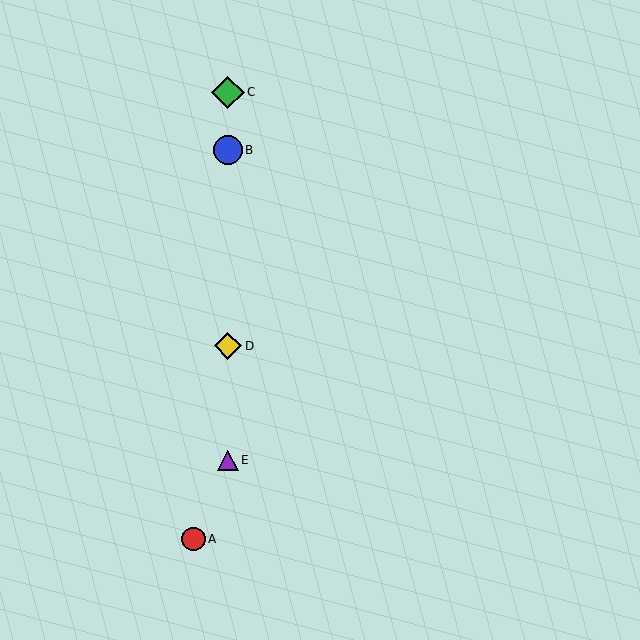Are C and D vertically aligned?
Yes, both are at x≈228.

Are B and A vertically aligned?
No, B is at x≈228 and A is at x≈193.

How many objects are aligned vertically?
4 objects (B, C, D, E) are aligned vertically.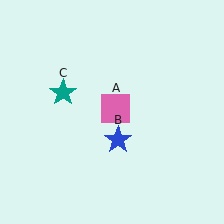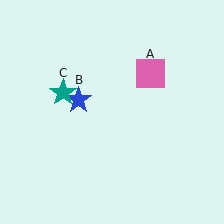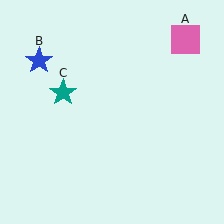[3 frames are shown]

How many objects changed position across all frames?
2 objects changed position: pink square (object A), blue star (object B).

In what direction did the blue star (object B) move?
The blue star (object B) moved up and to the left.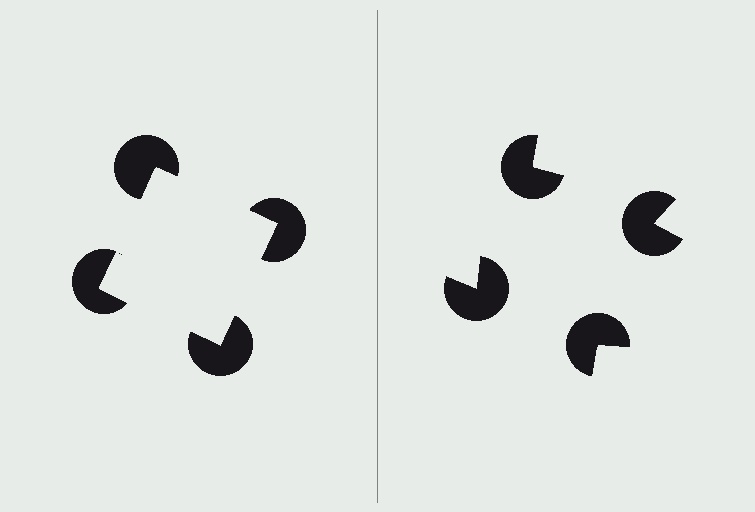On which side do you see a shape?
An illusory square appears on the left side. On the right side the wedge cuts are rotated, so no coherent shape forms.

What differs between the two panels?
The pac-man discs are positioned identically on both sides; only the wedge orientations differ. On the left they align to a square; on the right they are misaligned.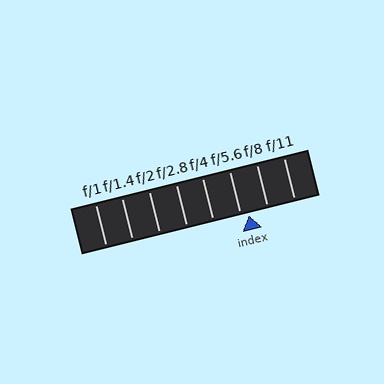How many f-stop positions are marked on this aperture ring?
There are 8 f-stop positions marked.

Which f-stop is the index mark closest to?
The index mark is closest to f/5.6.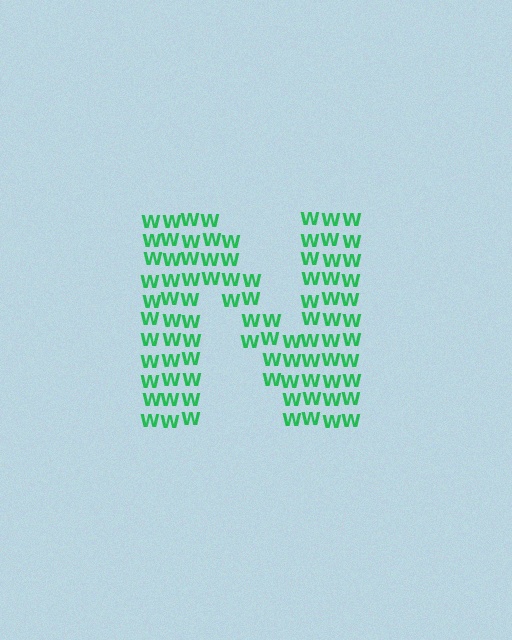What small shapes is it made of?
It is made of small letter W's.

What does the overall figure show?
The overall figure shows the letter N.